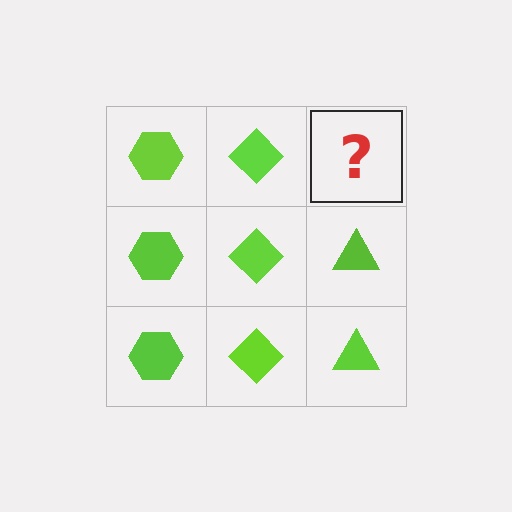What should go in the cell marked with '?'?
The missing cell should contain a lime triangle.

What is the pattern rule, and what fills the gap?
The rule is that each column has a consistent shape. The gap should be filled with a lime triangle.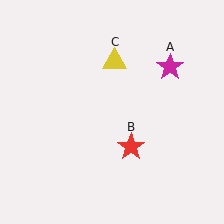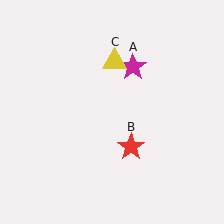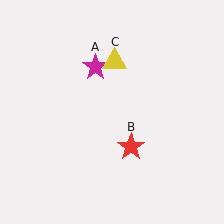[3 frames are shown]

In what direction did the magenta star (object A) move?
The magenta star (object A) moved left.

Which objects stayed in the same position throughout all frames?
Red star (object B) and yellow triangle (object C) remained stationary.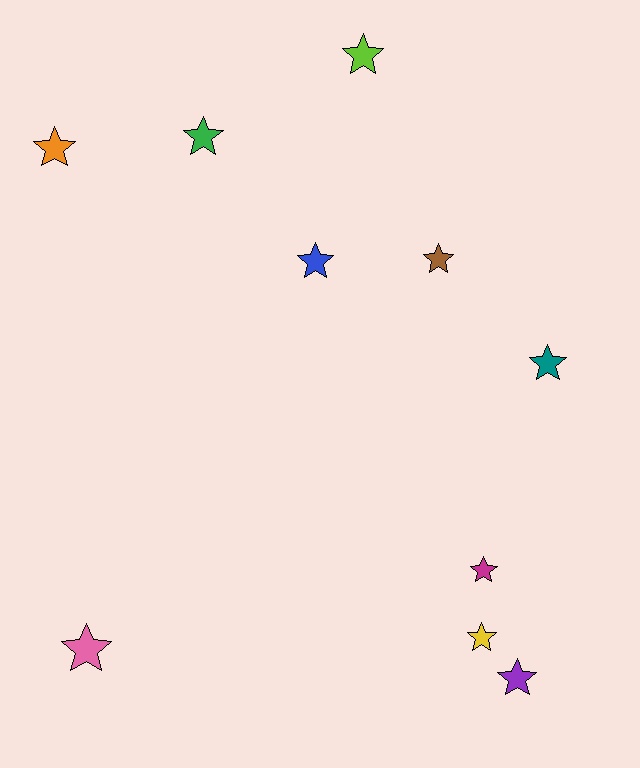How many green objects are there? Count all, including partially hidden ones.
There is 1 green object.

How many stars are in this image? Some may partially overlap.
There are 10 stars.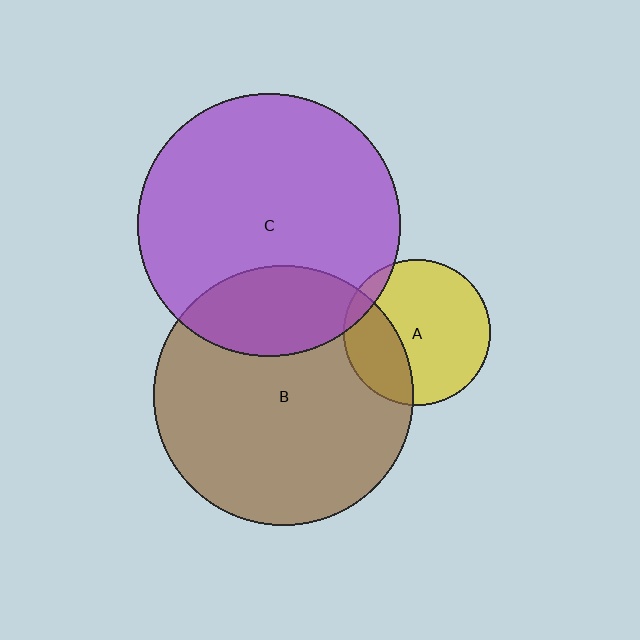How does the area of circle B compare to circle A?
Approximately 3.2 times.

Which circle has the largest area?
Circle C (purple).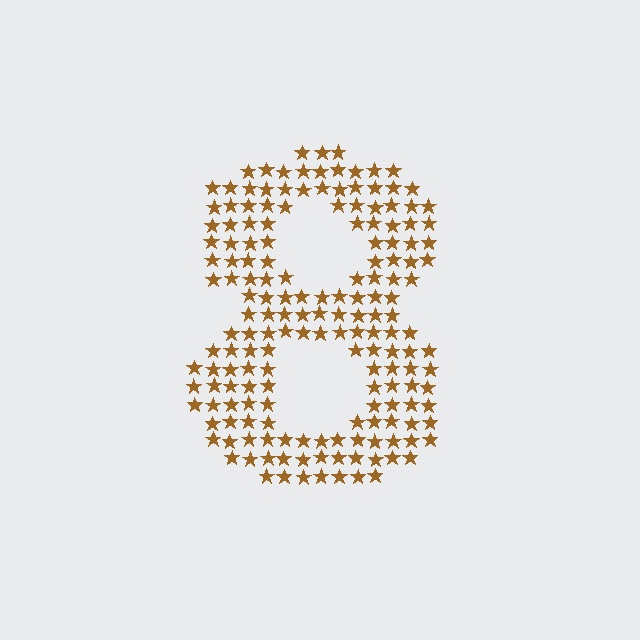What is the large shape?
The large shape is the digit 8.